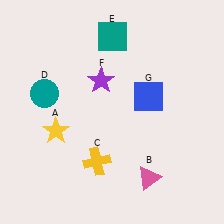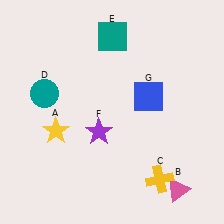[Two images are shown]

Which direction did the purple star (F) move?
The purple star (F) moved down.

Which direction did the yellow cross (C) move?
The yellow cross (C) moved right.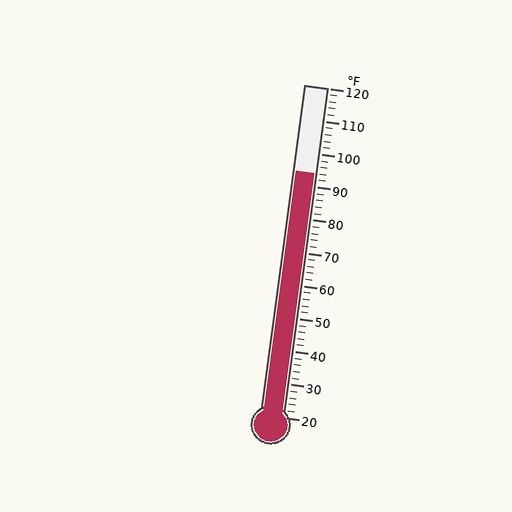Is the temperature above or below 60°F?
The temperature is above 60°F.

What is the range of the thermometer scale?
The thermometer scale ranges from 20°F to 120°F.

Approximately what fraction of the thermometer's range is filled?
The thermometer is filled to approximately 75% of its range.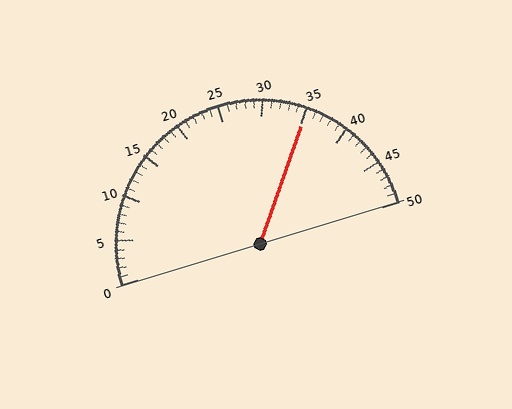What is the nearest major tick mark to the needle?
The nearest major tick mark is 35.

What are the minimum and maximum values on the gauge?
The gauge ranges from 0 to 50.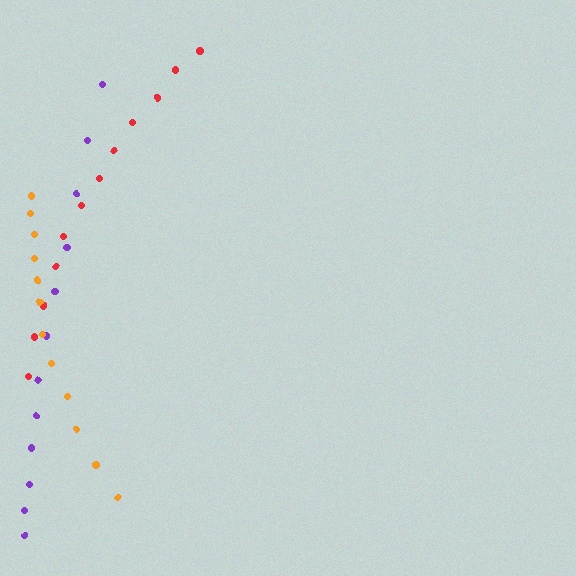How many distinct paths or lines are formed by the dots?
There are 3 distinct paths.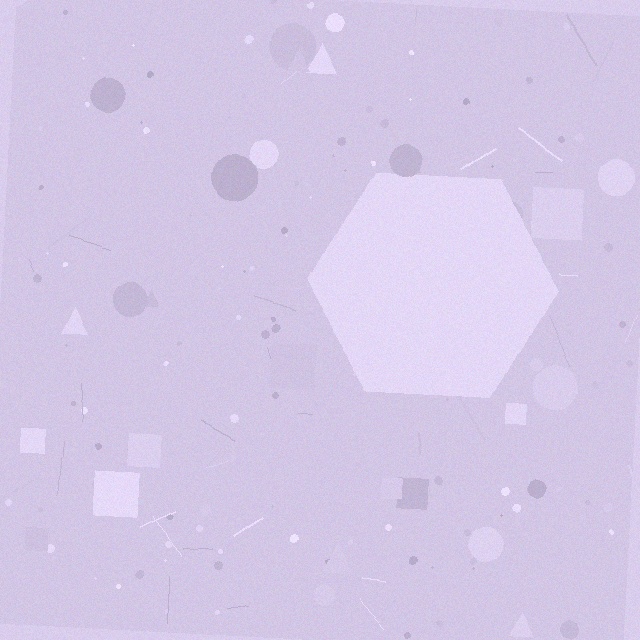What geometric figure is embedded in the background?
A hexagon is embedded in the background.